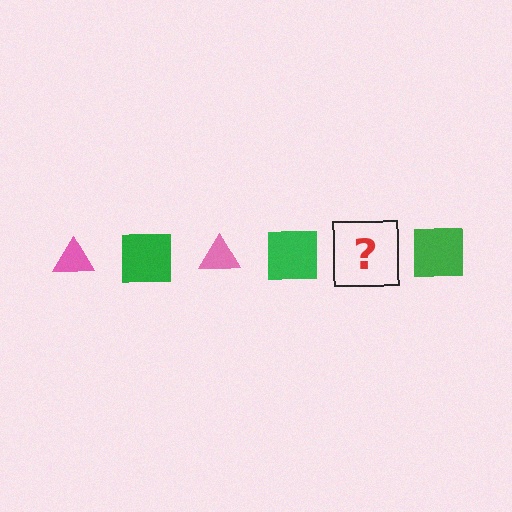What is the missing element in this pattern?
The missing element is a pink triangle.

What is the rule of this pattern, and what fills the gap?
The rule is that the pattern alternates between pink triangle and green square. The gap should be filled with a pink triangle.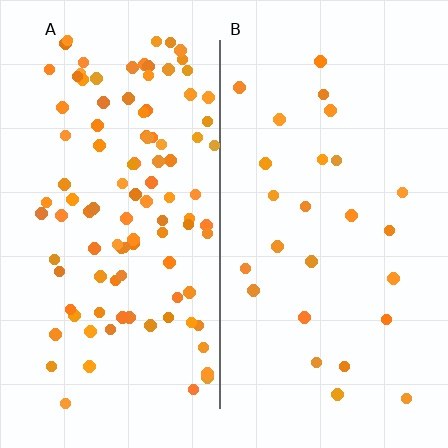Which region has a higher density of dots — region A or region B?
A (the left).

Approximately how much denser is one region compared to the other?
Approximately 4.0× — region A over region B.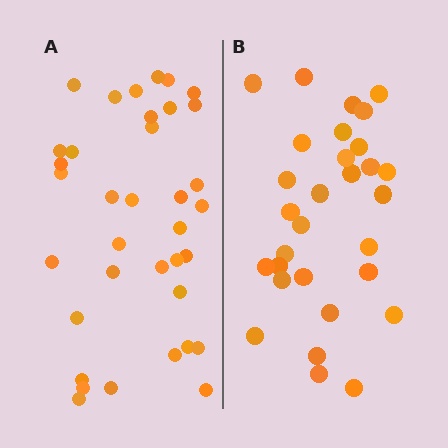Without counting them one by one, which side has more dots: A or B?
Region A (the left region) has more dots.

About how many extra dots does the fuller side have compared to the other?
Region A has about 6 more dots than region B.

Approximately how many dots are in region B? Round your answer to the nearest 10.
About 30 dots.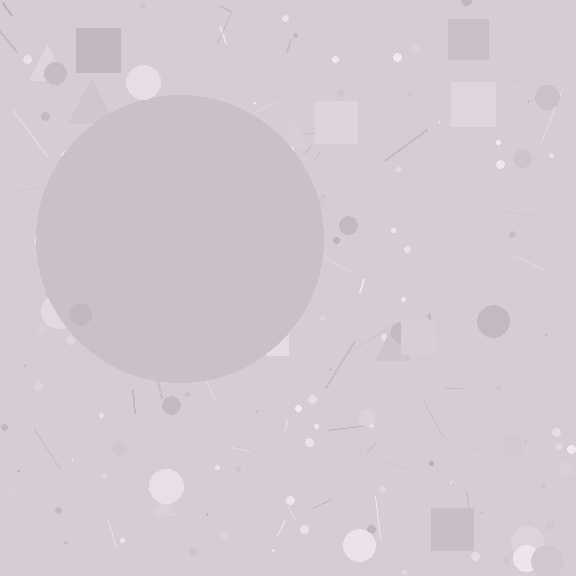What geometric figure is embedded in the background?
A circle is embedded in the background.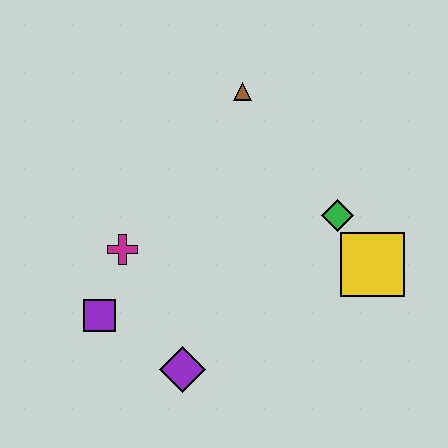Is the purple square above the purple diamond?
Yes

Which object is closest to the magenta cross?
The purple square is closest to the magenta cross.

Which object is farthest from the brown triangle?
The purple diamond is farthest from the brown triangle.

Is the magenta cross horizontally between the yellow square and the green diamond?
No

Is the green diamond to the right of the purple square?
Yes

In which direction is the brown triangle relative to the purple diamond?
The brown triangle is above the purple diamond.